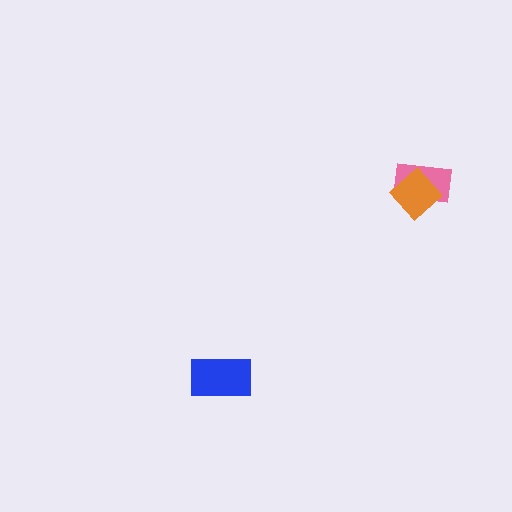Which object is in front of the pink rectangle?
The orange diamond is in front of the pink rectangle.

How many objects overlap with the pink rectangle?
1 object overlaps with the pink rectangle.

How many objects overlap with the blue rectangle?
0 objects overlap with the blue rectangle.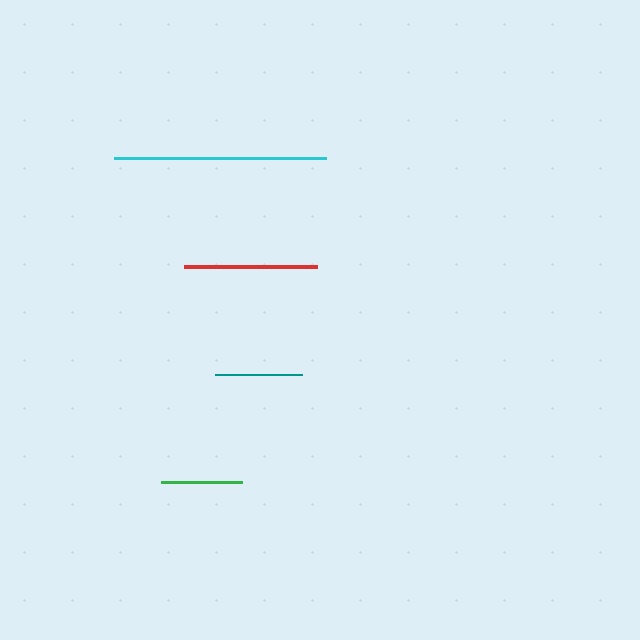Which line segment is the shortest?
The green line is the shortest at approximately 81 pixels.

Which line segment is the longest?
The cyan line is the longest at approximately 212 pixels.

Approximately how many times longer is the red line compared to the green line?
The red line is approximately 1.6 times the length of the green line.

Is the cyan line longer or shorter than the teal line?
The cyan line is longer than the teal line.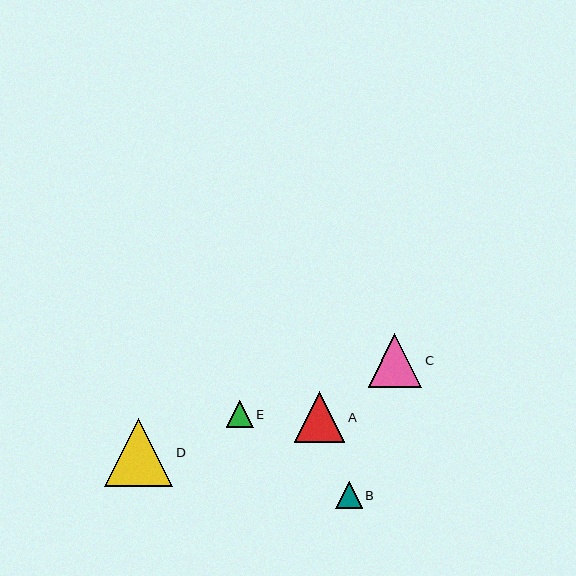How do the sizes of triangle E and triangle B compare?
Triangle E and triangle B are approximately the same size.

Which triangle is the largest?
Triangle D is the largest with a size of approximately 68 pixels.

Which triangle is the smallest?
Triangle B is the smallest with a size of approximately 27 pixels.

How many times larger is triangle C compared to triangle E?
Triangle C is approximately 2.0 times the size of triangle E.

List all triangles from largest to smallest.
From largest to smallest: D, C, A, E, B.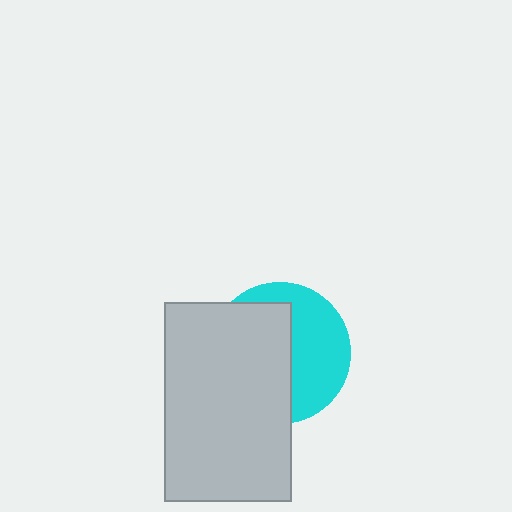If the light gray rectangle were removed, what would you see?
You would see the complete cyan circle.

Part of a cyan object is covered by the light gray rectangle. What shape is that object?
It is a circle.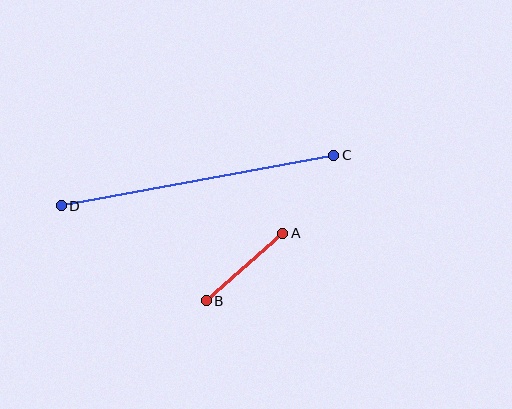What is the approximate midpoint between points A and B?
The midpoint is at approximately (244, 267) pixels.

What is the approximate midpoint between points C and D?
The midpoint is at approximately (197, 180) pixels.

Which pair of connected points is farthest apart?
Points C and D are farthest apart.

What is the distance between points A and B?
The distance is approximately 102 pixels.